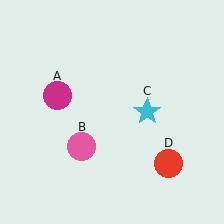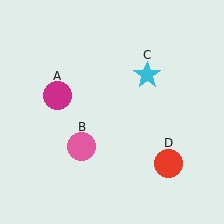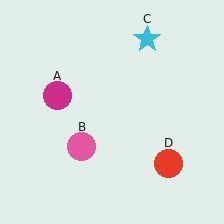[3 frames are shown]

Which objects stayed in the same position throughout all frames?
Magenta circle (object A) and pink circle (object B) and red circle (object D) remained stationary.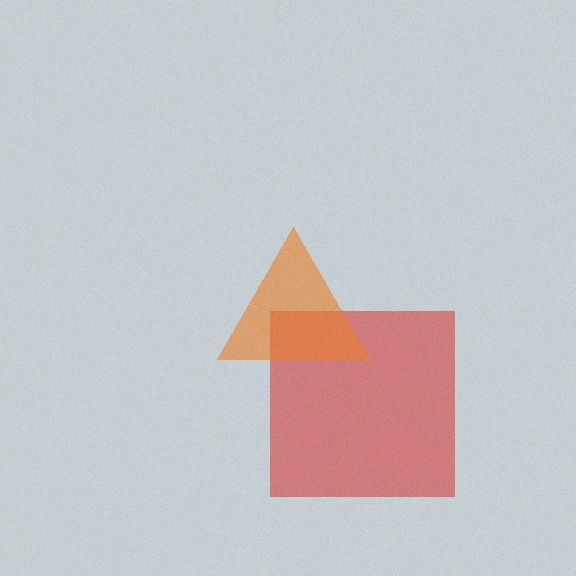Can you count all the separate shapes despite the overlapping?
Yes, there are 2 separate shapes.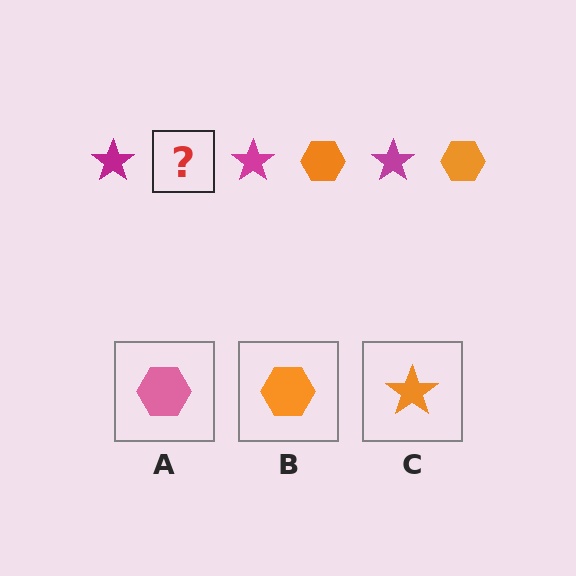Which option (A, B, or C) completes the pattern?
B.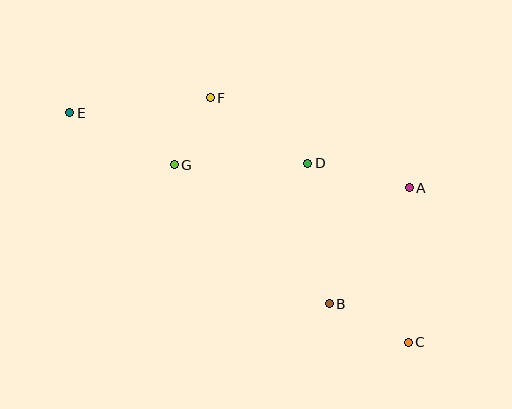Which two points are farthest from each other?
Points C and E are farthest from each other.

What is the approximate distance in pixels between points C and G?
The distance between C and G is approximately 294 pixels.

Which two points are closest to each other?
Points F and G are closest to each other.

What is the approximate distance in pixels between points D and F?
The distance between D and F is approximately 117 pixels.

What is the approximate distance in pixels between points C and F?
The distance between C and F is approximately 315 pixels.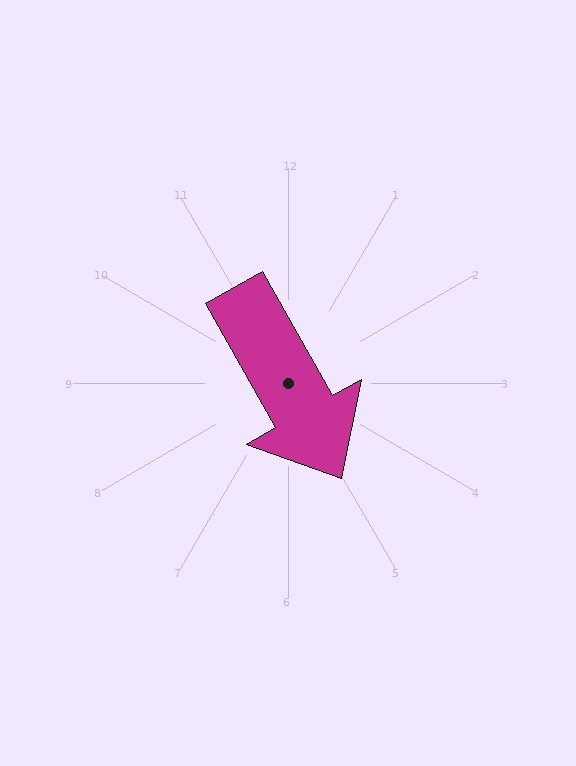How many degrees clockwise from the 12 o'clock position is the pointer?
Approximately 151 degrees.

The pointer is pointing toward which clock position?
Roughly 5 o'clock.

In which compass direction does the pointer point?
Southeast.